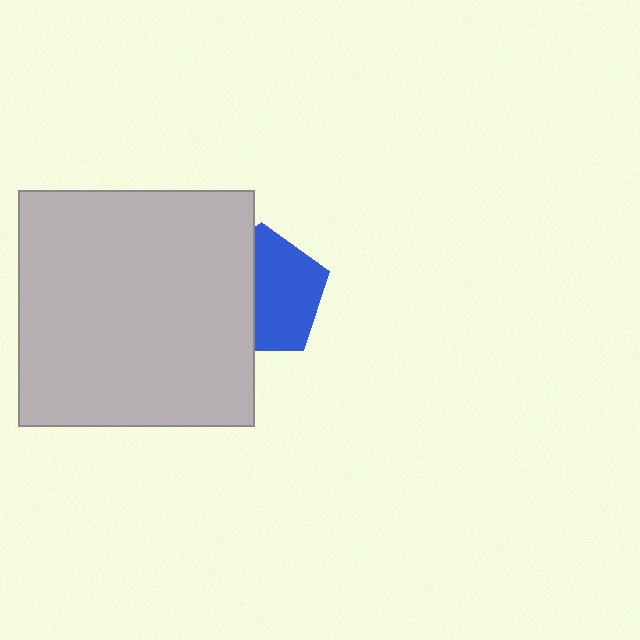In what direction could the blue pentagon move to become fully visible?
The blue pentagon could move right. That would shift it out from behind the light gray square entirely.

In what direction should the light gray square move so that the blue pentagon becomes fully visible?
The light gray square should move left. That is the shortest direction to clear the overlap and leave the blue pentagon fully visible.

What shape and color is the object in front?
The object in front is a light gray square.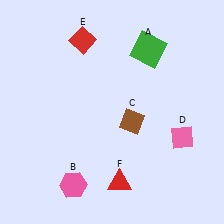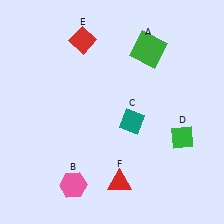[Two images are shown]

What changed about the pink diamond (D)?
In Image 1, D is pink. In Image 2, it changed to green.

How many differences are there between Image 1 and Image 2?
There are 2 differences between the two images.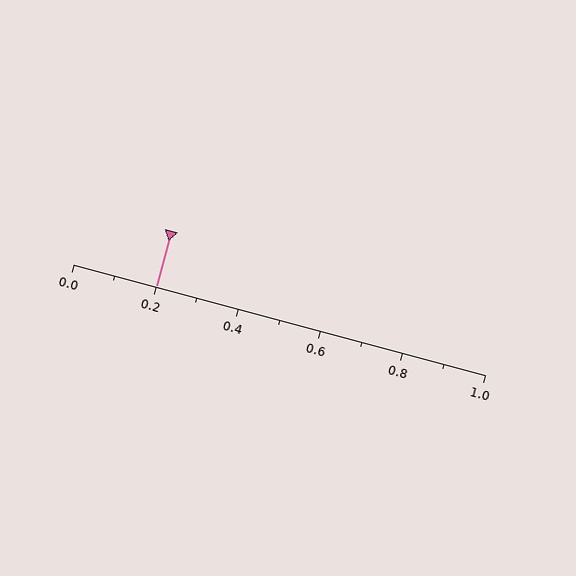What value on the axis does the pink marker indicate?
The marker indicates approximately 0.2.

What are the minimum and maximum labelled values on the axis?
The axis runs from 0.0 to 1.0.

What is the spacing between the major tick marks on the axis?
The major ticks are spaced 0.2 apart.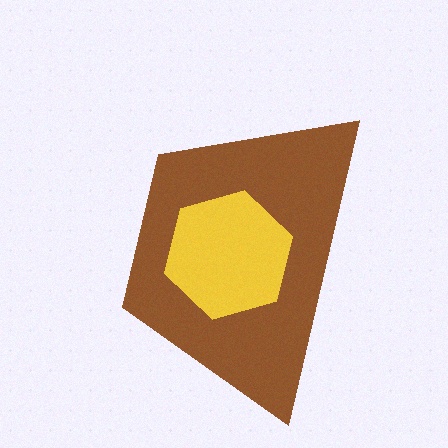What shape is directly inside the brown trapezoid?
The yellow hexagon.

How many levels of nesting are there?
2.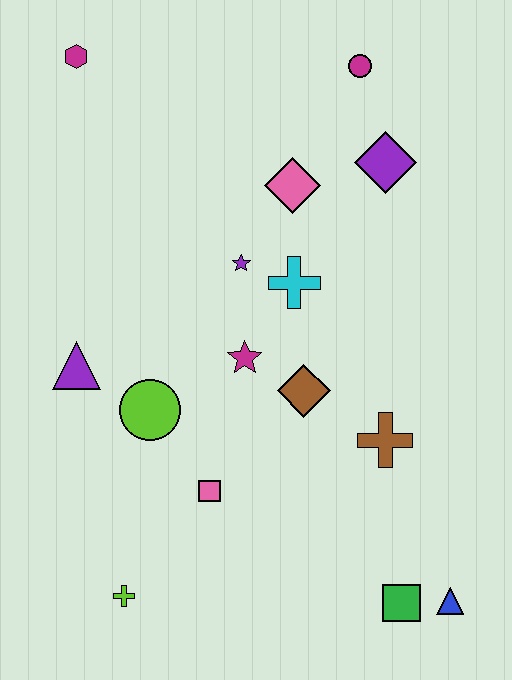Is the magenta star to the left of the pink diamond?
Yes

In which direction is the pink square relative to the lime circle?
The pink square is below the lime circle.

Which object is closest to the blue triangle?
The green square is closest to the blue triangle.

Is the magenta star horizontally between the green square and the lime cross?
Yes